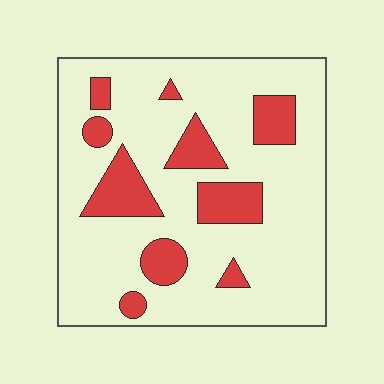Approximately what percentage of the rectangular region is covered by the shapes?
Approximately 20%.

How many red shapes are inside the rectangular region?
10.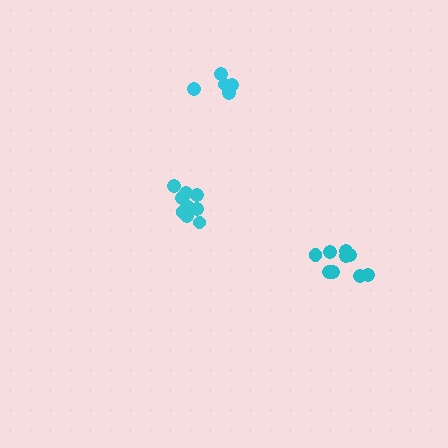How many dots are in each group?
Group 1: 9 dots, Group 2: 5 dots, Group 3: 9 dots (23 total).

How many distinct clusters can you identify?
There are 3 distinct clusters.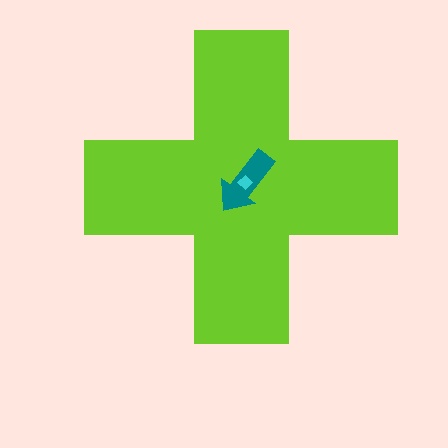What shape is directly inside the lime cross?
The teal arrow.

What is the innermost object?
The cyan diamond.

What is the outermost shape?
The lime cross.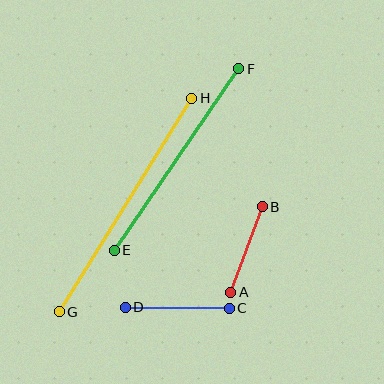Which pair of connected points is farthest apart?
Points G and H are farthest apart.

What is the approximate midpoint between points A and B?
The midpoint is at approximately (247, 250) pixels.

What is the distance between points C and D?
The distance is approximately 104 pixels.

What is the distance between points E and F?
The distance is approximately 220 pixels.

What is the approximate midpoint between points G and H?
The midpoint is at approximately (126, 205) pixels.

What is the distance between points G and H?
The distance is approximately 251 pixels.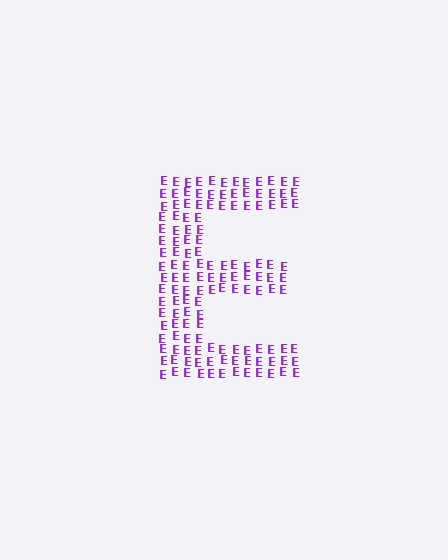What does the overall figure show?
The overall figure shows the letter E.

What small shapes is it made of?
It is made of small letter E's.